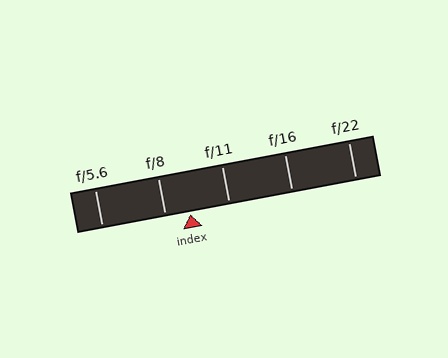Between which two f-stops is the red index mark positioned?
The index mark is between f/8 and f/11.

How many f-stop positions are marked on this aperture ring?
There are 5 f-stop positions marked.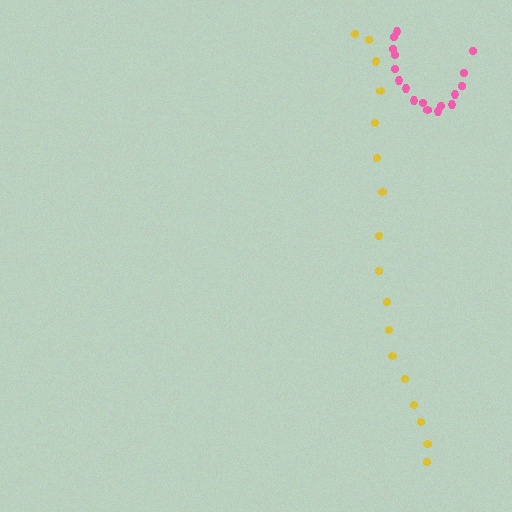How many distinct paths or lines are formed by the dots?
There are 2 distinct paths.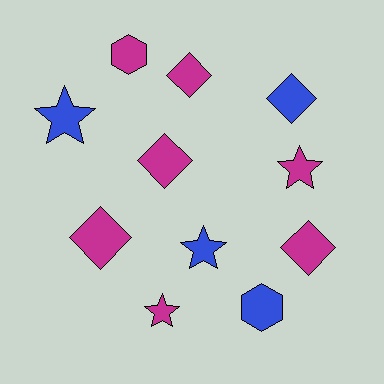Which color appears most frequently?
Magenta, with 7 objects.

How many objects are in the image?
There are 11 objects.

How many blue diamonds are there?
There is 1 blue diamond.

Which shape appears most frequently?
Diamond, with 5 objects.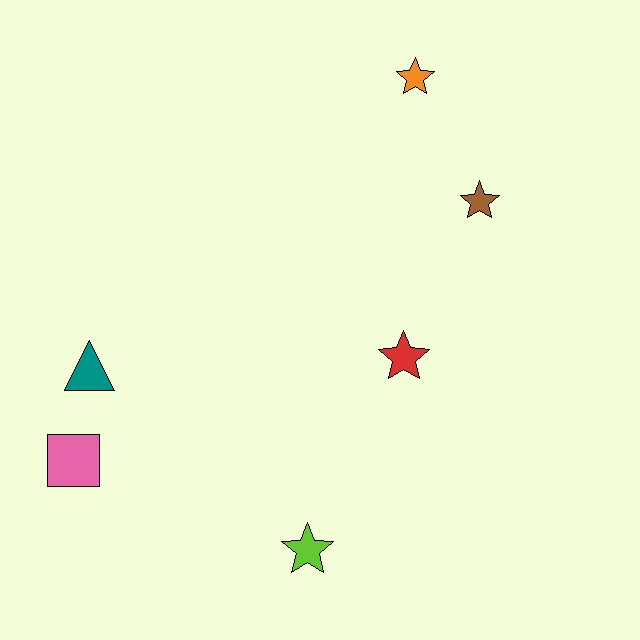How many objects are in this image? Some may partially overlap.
There are 6 objects.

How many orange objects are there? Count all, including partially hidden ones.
There is 1 orange object.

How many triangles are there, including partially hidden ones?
There is 1 triangle.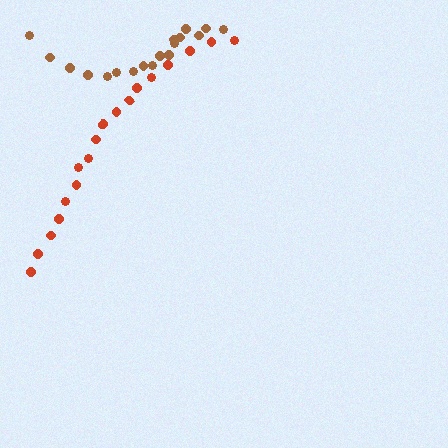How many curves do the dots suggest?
There are 2 distinct paths.